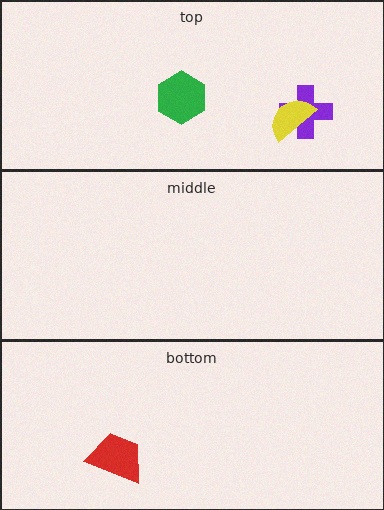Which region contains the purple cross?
The top region.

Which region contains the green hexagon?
The top region.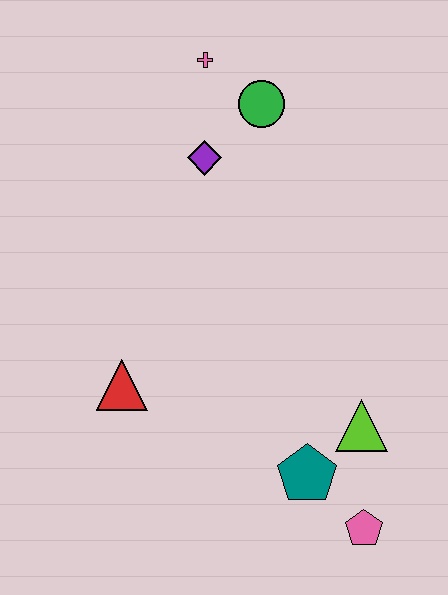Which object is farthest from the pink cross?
The pink pentagon is farthest from the pink cross.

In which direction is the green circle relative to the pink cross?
The green circle is to the right of the pink cross.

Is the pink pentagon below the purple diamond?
Yes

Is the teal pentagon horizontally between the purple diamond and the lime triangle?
Yes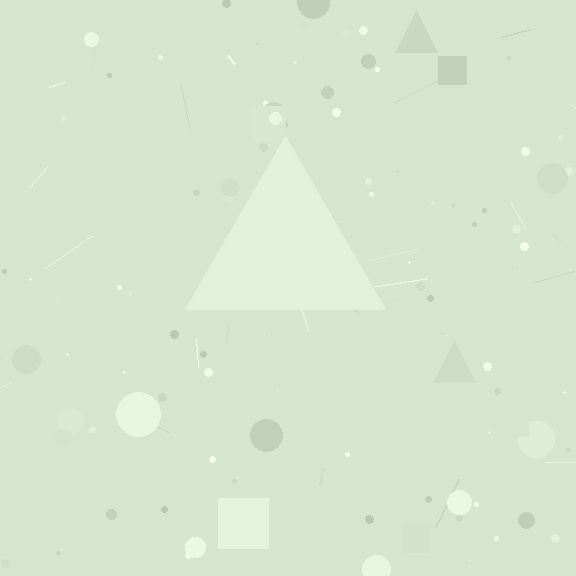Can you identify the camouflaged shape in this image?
The camouflaged shape is a triangle.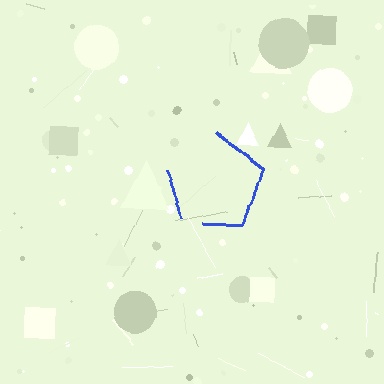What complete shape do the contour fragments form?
The contour fragments form a pentagon.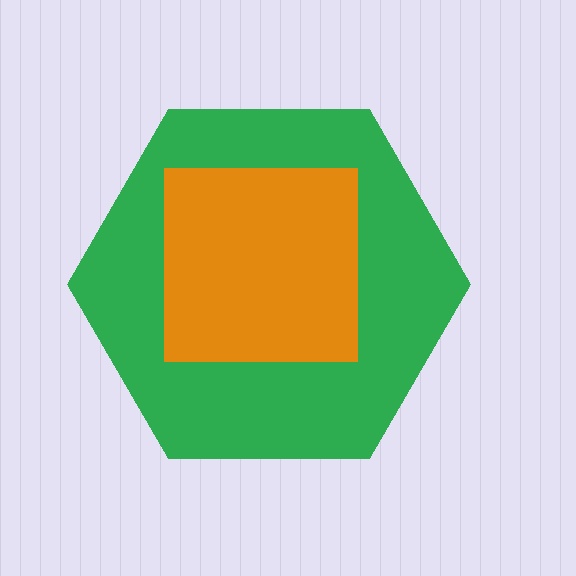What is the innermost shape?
The orange square.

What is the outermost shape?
The green hexagon.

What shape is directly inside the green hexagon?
The orange square.